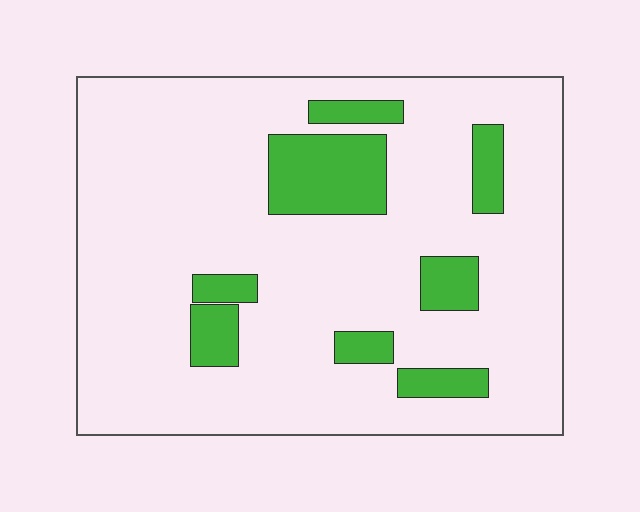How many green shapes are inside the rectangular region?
8.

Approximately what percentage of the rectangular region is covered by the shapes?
Approximately 15%.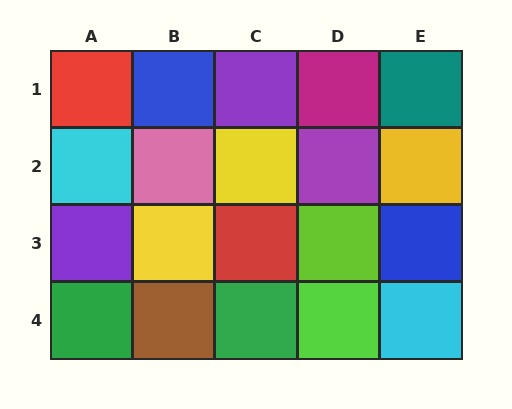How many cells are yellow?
3 cells are yellow.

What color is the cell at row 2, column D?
Purple.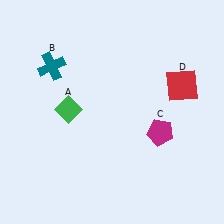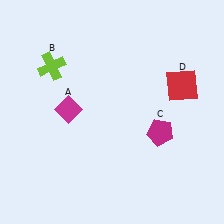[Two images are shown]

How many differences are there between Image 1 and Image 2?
There are 2 differences between the two images.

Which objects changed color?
A changed from green to magenta. B changed from teal to lime.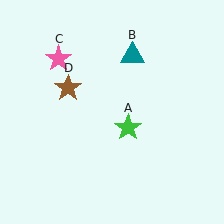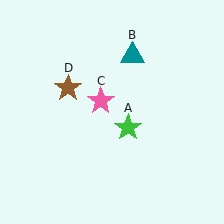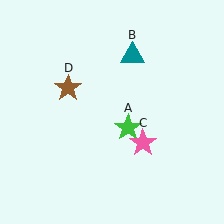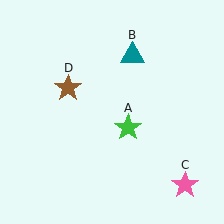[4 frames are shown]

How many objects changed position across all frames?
1 object changed position: pink star (object C).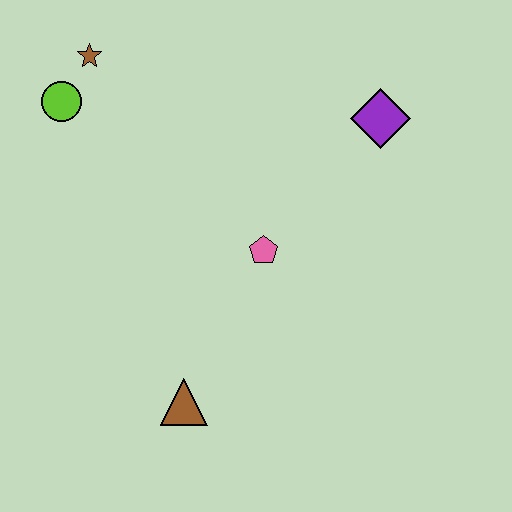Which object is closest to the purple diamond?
The pink pentagon is closest to the purple diamond.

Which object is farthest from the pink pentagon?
The brown star is farthest from the pink pentagon.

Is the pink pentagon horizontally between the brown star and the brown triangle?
No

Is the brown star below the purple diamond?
No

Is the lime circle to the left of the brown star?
Yes